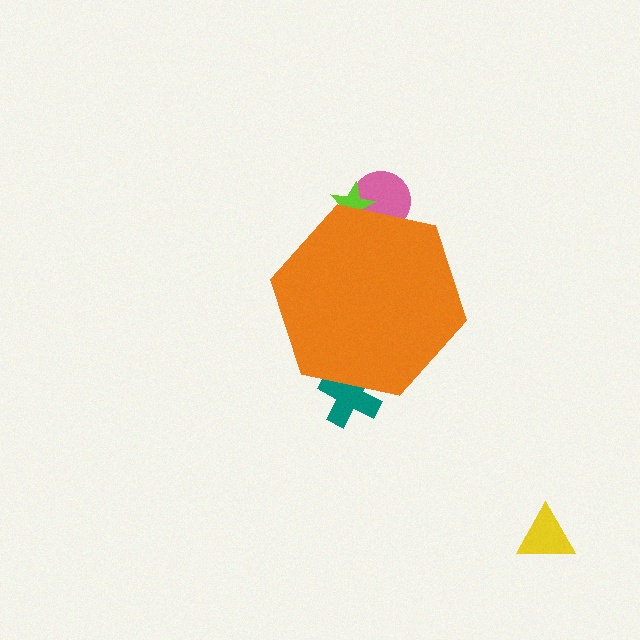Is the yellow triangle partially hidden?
No, the yellow triangle is fully visible.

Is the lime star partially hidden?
Yes, the lime star is partially hidden behind the orange hexagon.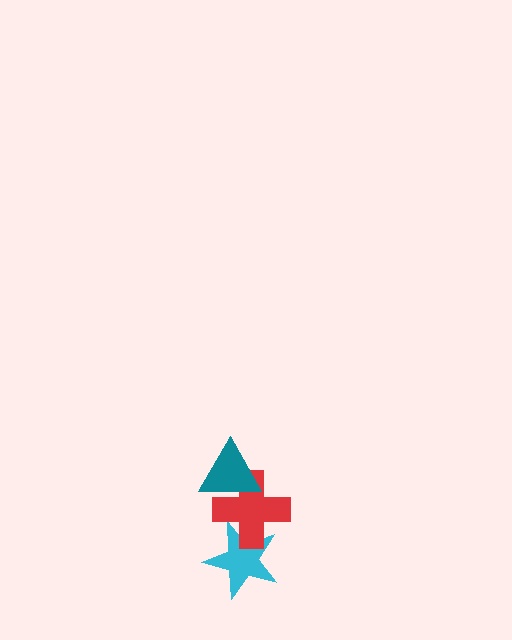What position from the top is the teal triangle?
The teal triangle is 1st from the top.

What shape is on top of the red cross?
The teal triangle is on top of the red cross.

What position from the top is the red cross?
The red cross is 2nd from the top.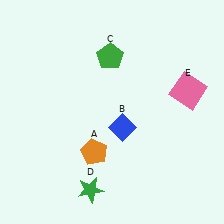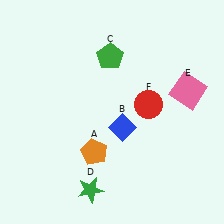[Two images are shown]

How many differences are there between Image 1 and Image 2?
There is 1 difference between the two images.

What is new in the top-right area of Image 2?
A red circle (F) was added in the top-right area of Image 2.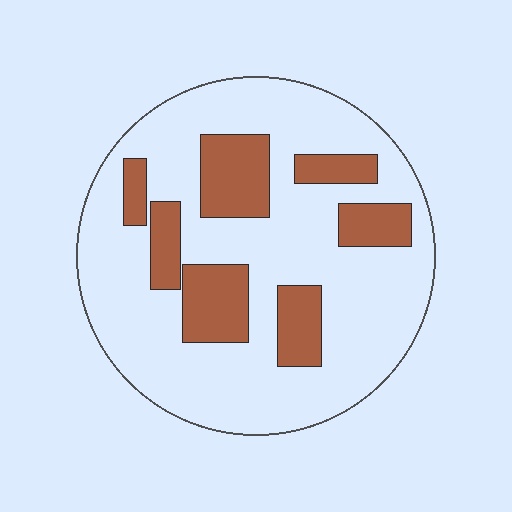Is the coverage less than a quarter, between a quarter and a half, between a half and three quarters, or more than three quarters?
Less than a quarter.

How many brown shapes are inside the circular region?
7.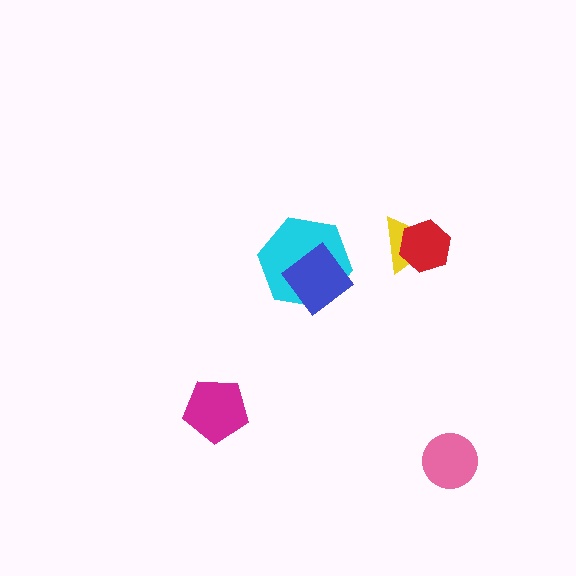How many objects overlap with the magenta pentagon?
0 objects overlap with the magenta pentagon.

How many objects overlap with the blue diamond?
1 object overlaps with the blue diamond.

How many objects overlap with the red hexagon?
1 object overlaps with the red hexagon.